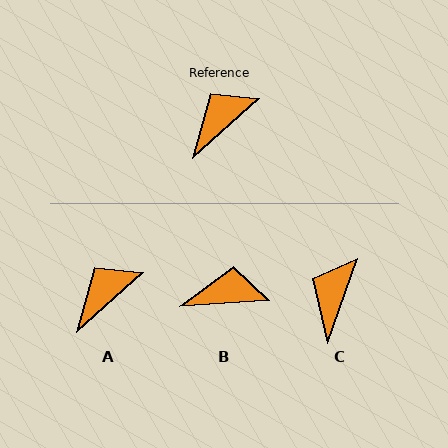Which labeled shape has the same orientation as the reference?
A.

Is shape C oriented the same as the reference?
No, it is off by about 29 degrees.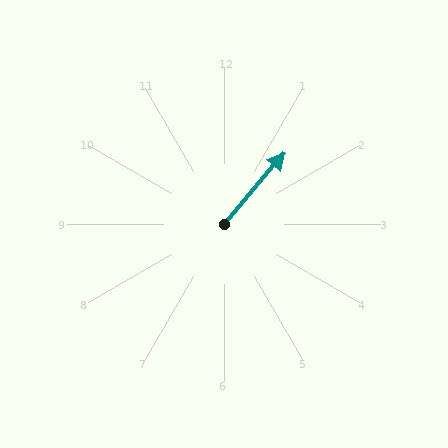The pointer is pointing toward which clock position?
Roughly 1 o'clock.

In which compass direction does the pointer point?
Northeast.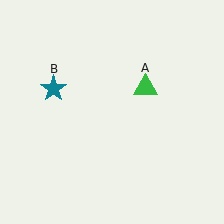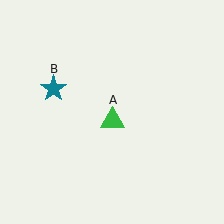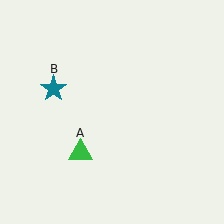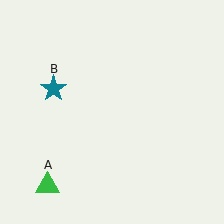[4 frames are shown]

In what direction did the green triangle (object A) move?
The green triangle (object A) moved down and to the left.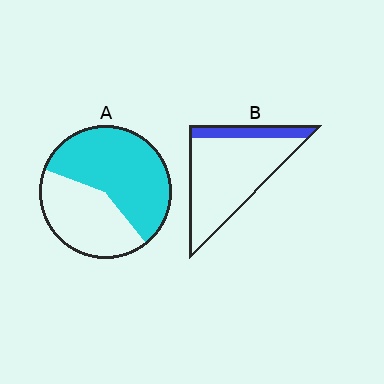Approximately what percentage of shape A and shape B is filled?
A is approximately 60% and B is approximately 20%.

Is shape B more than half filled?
No.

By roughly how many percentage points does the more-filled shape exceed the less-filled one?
By roughly 40 percentage points (A over B).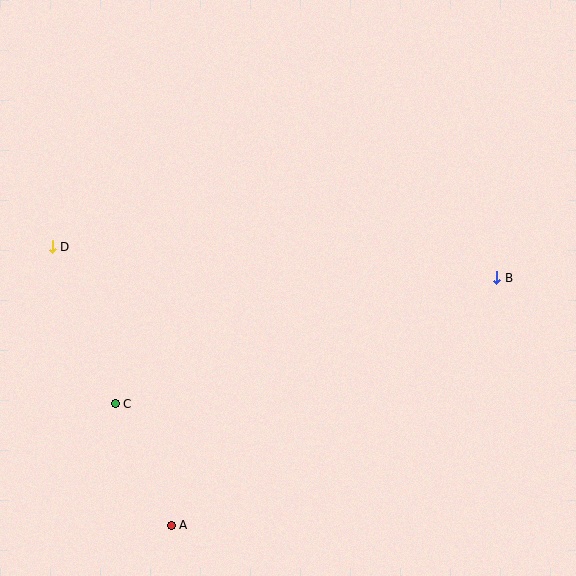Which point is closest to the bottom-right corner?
Point B is closest to the bottom-right corner.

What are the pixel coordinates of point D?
Point D is at (52, 247).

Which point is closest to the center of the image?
Point C at (115, 404) is closest to the center.